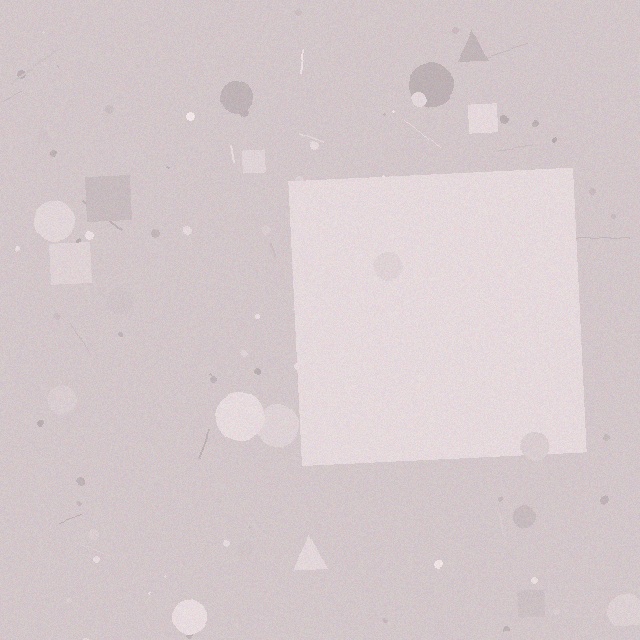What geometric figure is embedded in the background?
A square is embedded in the background.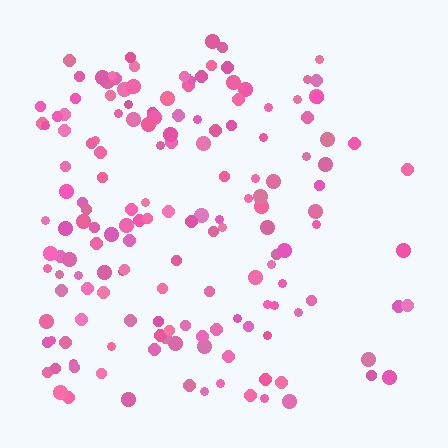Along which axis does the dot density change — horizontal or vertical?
Horizontal.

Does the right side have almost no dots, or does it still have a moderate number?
Still a moderate number, just noticeably fewer than the left.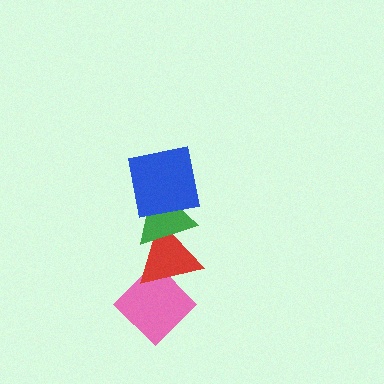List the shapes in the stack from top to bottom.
From top to bottom: the blue square, the green triangle, the red triangle, the pink diamond.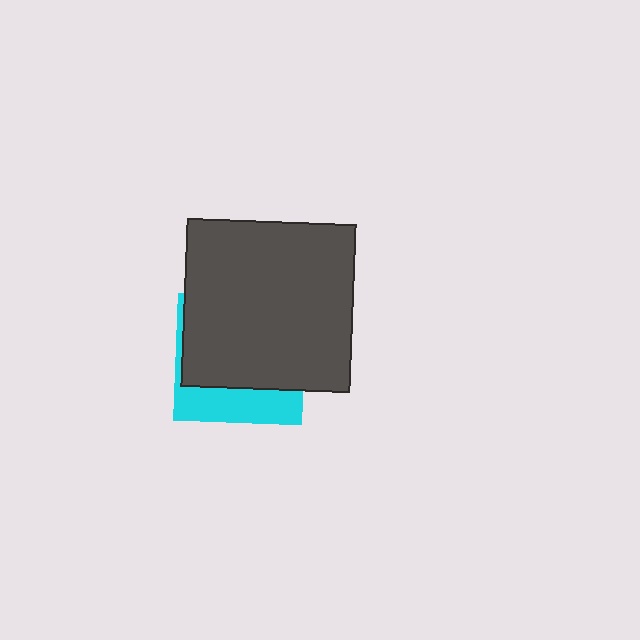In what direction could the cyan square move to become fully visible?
The cyan square could move down. That would shift it out from behind the dark gray square entirely.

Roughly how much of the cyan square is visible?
A small part of it is visible (roughly 30%).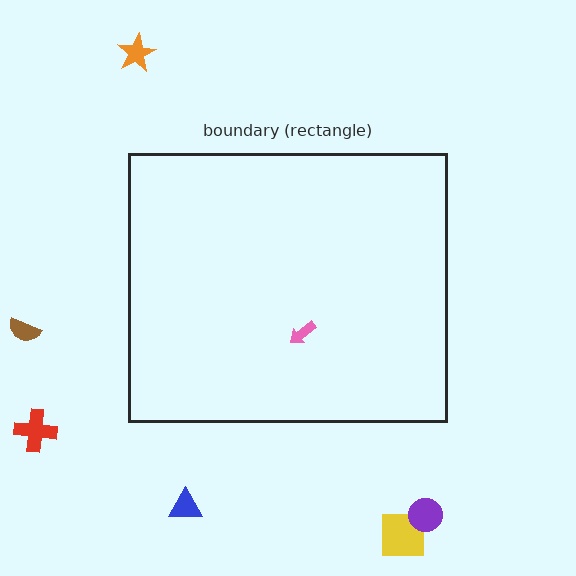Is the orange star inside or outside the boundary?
Outside.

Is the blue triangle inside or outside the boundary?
Outside.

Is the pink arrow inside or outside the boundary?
Inside.